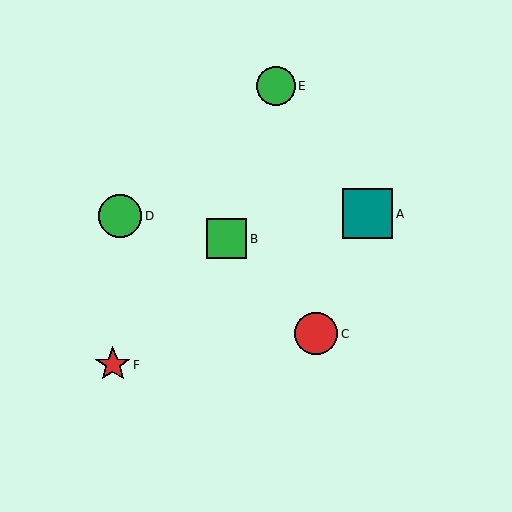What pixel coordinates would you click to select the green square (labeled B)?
Click at (227, 239) to select the green square B.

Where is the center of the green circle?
The center of the green circle is at (120, 216).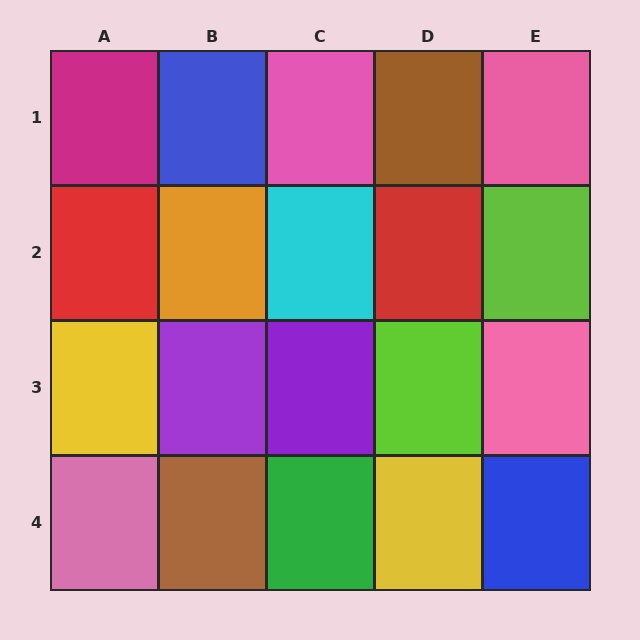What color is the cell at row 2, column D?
Red.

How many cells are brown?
2 cells are brown.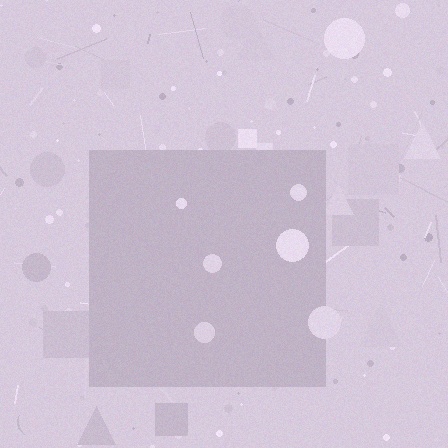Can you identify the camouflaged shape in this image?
The camouflaged shape is a square.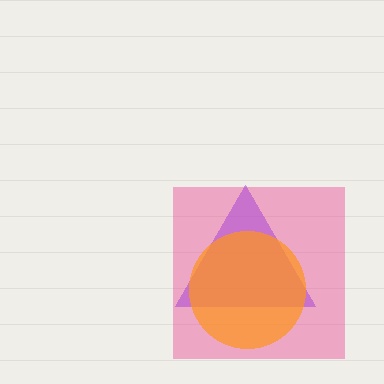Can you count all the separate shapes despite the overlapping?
Yes, there are 3 separate shapes.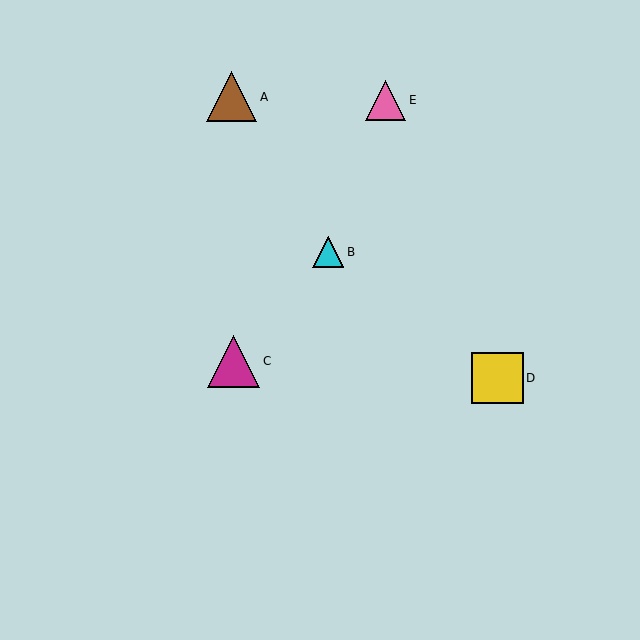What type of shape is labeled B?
Shape B is a cyan triangle.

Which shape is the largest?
The magenta triangle (labeled C) is the largest.